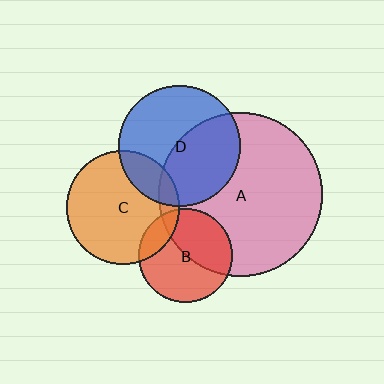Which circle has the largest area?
Circle A (pink).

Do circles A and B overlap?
Yes.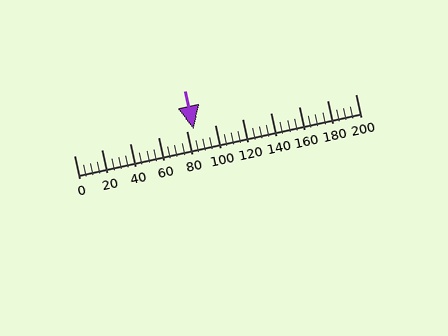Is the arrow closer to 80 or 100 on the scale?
The arrow is closer to 80.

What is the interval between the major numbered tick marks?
The major tick marks are spaced 20 units apart.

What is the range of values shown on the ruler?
The ruler shows values from 0 to 200.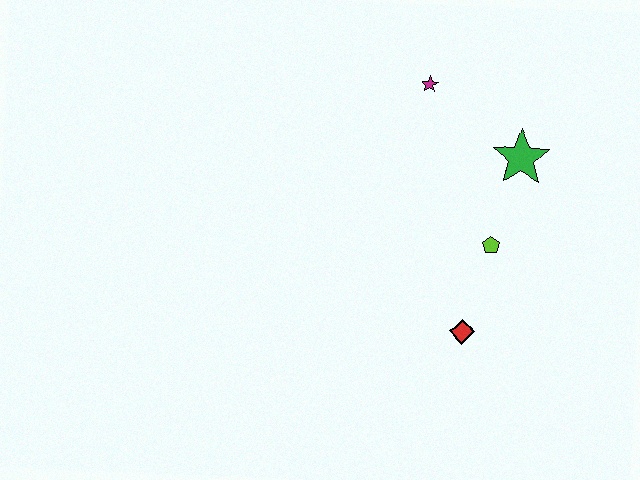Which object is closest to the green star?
The lime pentagon is closest to the green star.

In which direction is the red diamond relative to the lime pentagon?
The red diamond is below the lime pentagon.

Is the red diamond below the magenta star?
Yes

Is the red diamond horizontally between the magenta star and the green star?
Yes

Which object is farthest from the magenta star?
The red diamond is farthest from the magenta star.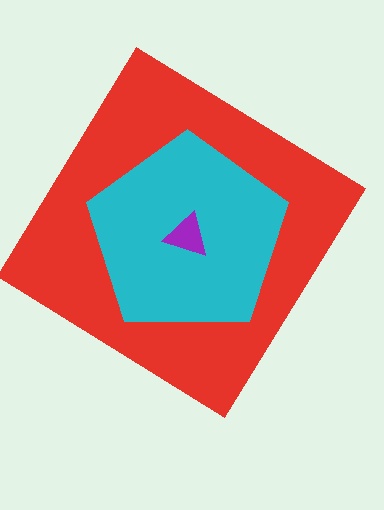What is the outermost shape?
The red diamond.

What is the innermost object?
The purple triangle.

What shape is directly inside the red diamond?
The cyan pentagon.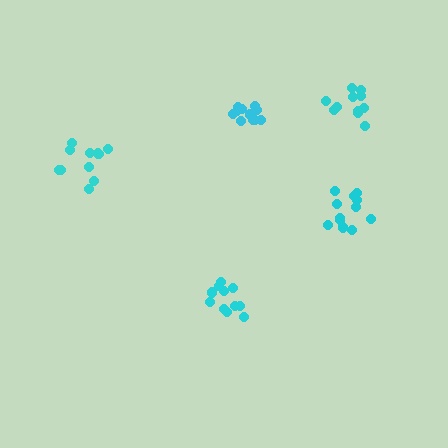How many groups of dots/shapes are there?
There are 5 groups.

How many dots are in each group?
Group 1: 13 dots, Group 2: 11 dots, Group 3: 11 dots, Group 4: 11 dots, Group 5: 11 dots (57 total).